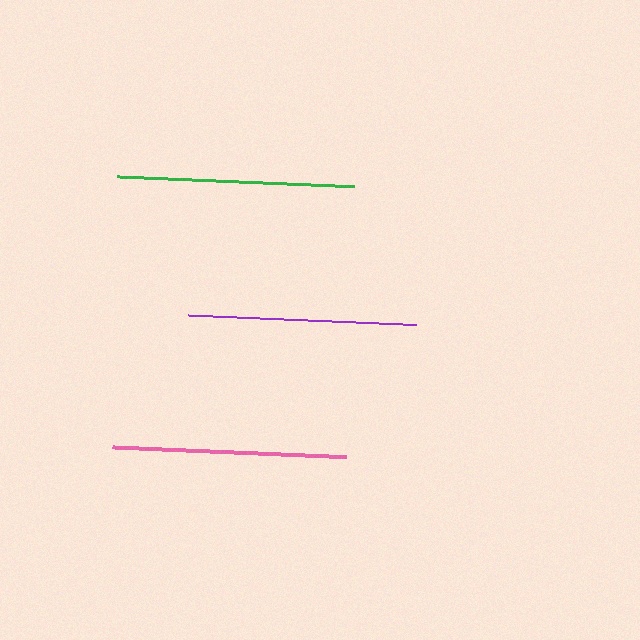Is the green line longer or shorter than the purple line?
The green line is longer than the purple line.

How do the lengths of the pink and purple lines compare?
The pink and purple lines are approximately the same length.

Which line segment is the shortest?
The purple line is the shortest at approximately 227 pixels.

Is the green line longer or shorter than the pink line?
The green line is longer than the pink line.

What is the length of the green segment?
The green segment is approximately 238 pixels long.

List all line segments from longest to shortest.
From longest to shortest: green, pink, purple.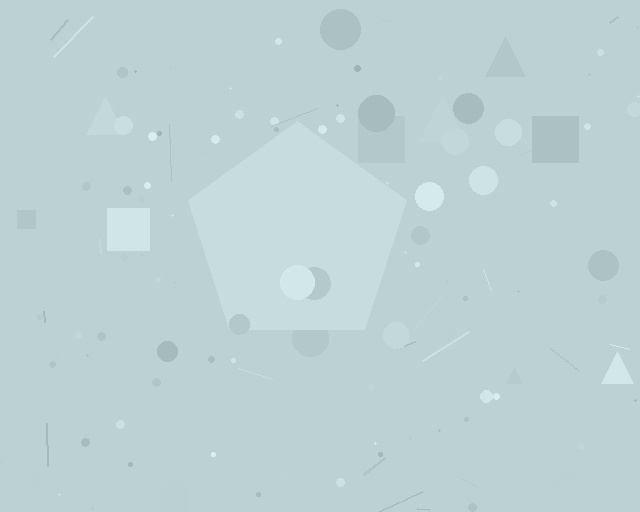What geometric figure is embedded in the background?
A pentagon is embedded in the background.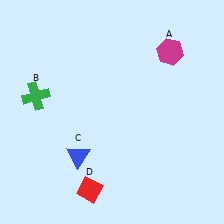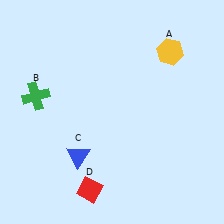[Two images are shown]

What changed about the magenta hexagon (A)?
In Image 1, A is magenta. In Image 2, it changed to yellow.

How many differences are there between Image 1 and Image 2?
There is 1 difference between the two images.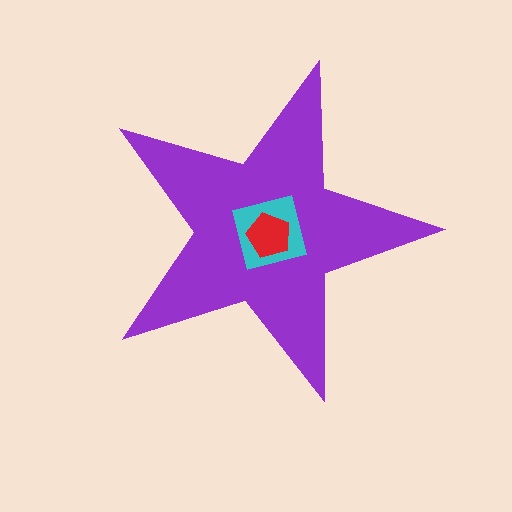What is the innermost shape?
The red pentagon.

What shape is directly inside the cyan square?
The red pentagon.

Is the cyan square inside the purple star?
Yes.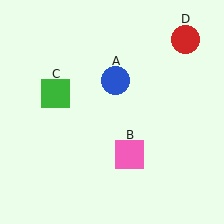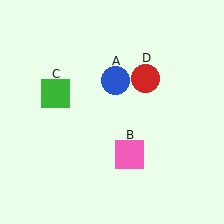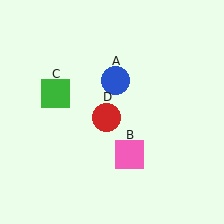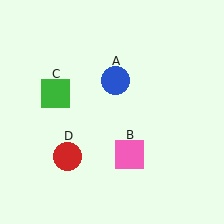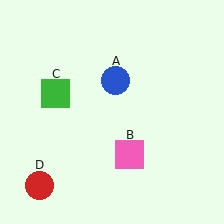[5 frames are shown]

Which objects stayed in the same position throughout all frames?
Blue circle (object A) and pink square (object B) and green square (object C) remained stationary.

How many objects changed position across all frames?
1 object changed position: red circle (object D).